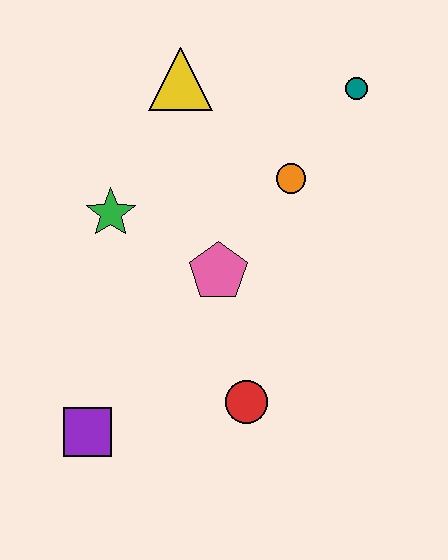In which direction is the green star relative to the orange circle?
The green star is to the left of the orange circle.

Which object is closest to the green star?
The pink pentagon is closest to the green star.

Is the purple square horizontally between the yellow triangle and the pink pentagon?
No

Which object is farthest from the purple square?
The teal circle is farthest from the purple square.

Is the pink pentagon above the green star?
No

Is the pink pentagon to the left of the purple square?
No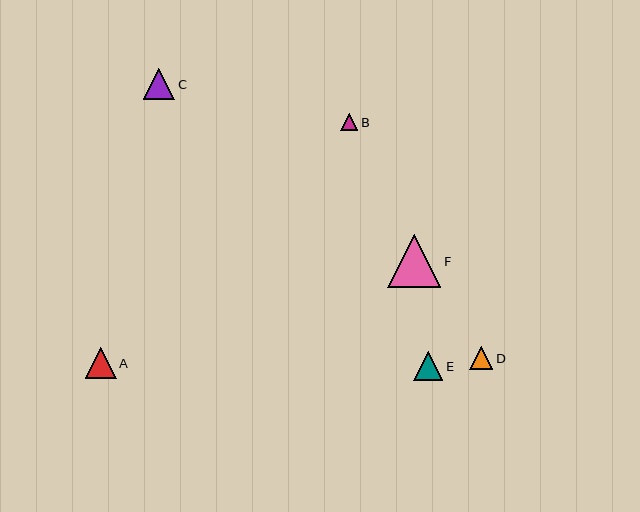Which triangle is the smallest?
Triangle B is the smallest with a size of approximately 17 pixels.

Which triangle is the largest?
Triangle F is the largest with a size of approximately 53 pixels.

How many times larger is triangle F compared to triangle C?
Triangle F is approximately 1.7 times the size of triangle C.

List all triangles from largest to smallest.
From largest to smallest: F, C, A, E, D, B.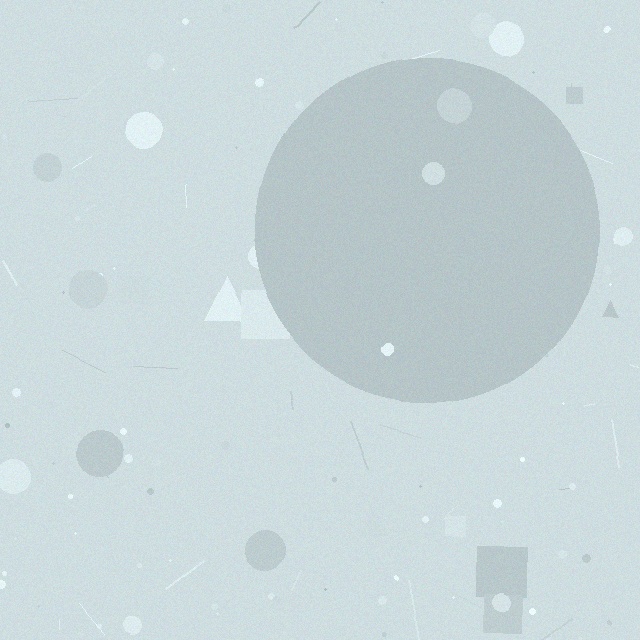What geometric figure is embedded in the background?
A circle is embedded in the background.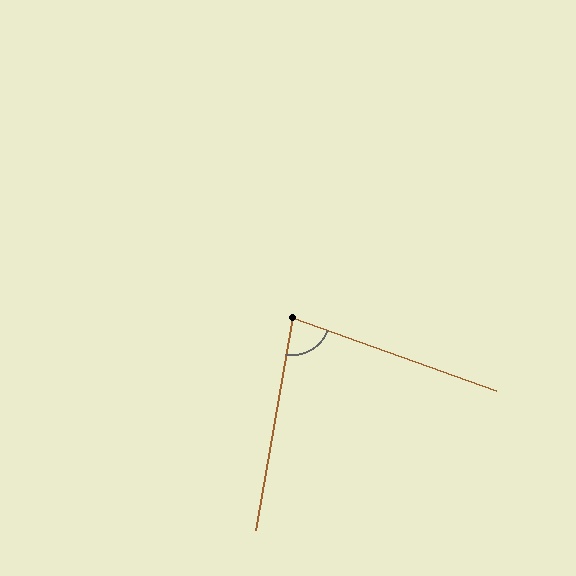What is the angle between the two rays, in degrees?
Approximately 80 degrees.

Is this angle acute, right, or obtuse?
It is acute.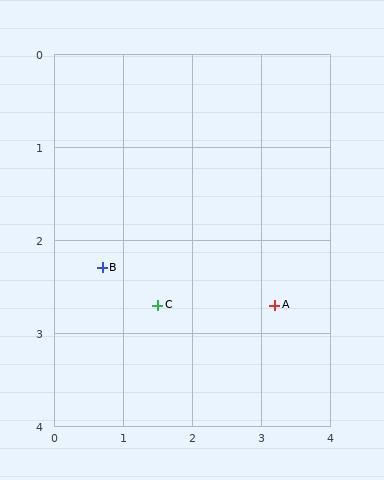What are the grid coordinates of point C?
Point C is at approximately (1.5, 2.7).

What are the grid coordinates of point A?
Point A is at approximately (3.2, 2.7).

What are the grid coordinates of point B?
Point B is at approximately (0.7, 2.3).